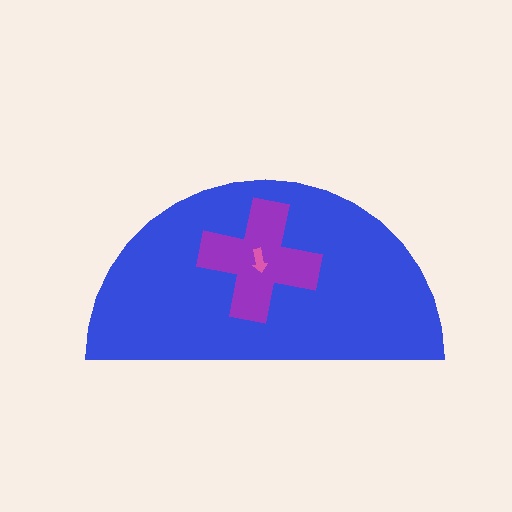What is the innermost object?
The pink arrow.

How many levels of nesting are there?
3.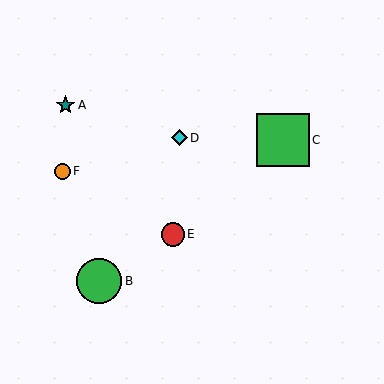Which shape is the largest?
The green square (labeled C) is the largest.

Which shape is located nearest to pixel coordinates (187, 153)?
The cyan diamond (labeled D) at (180, 138) is nearest to that location.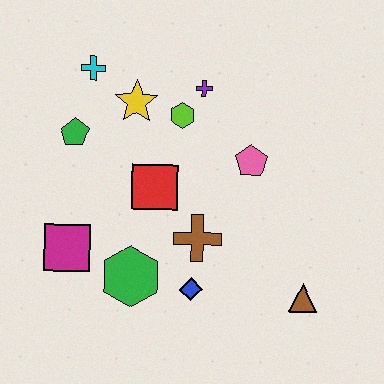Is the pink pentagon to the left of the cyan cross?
No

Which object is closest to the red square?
The brown cross is closest to the red square.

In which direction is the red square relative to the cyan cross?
The red square is below the cyan cross.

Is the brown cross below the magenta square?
No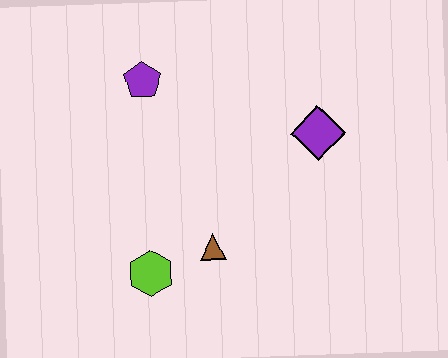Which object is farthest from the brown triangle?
The purple pentagon is farthest from the brown triangle.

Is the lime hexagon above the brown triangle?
No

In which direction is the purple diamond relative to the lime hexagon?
The purple diamond is to the right of the lime hexagon.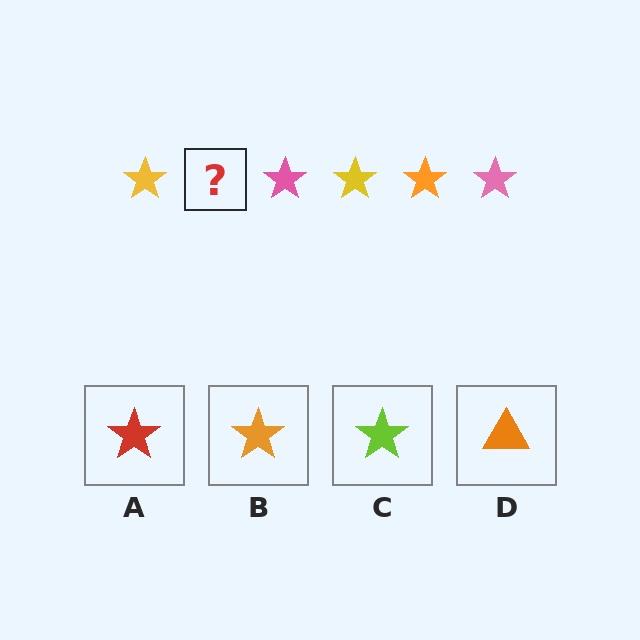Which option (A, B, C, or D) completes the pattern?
B.